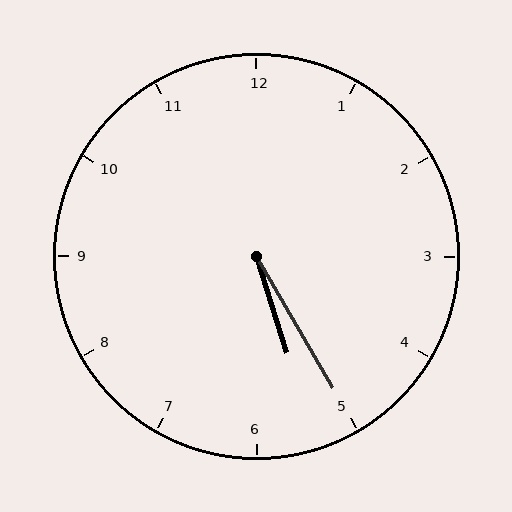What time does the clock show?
5:25.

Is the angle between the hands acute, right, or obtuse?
It is acute.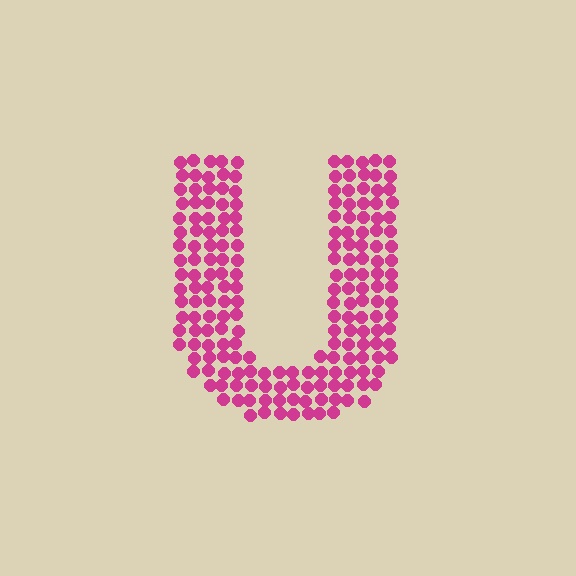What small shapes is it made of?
It is made of small circles.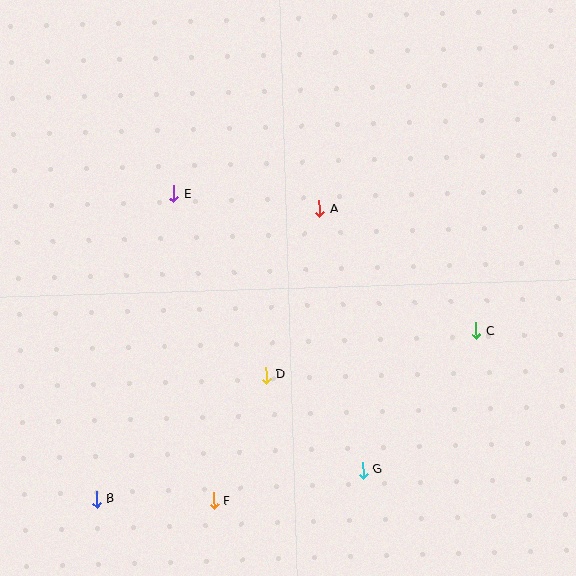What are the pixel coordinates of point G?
Point G is at (363, 470).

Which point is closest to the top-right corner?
Point A is closest to the top-right corner.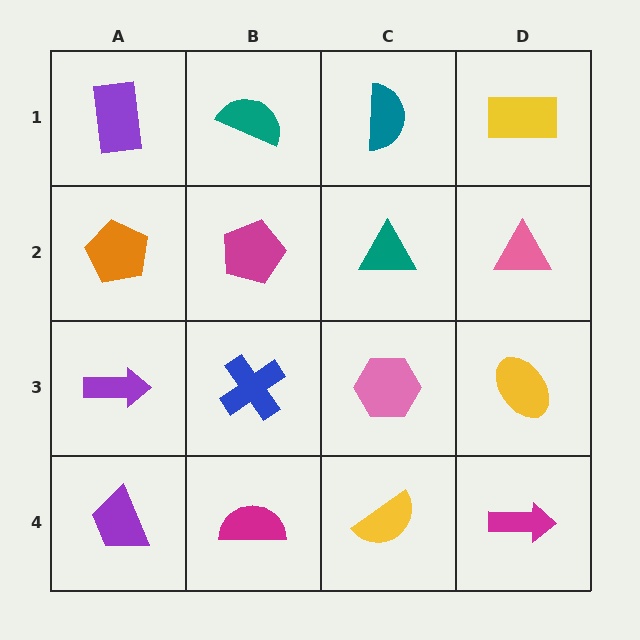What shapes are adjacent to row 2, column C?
A teal semicircle (row 1, column C), a pink hexagon (row 3, column C), a magenta pentagon (row 2, column B), a pink triangle (row 2, column D).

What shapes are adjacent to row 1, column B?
A magenta pentagon (row 2, column B), a purple rectangle (row 1, column A), a teal semicircle (row 1, column C).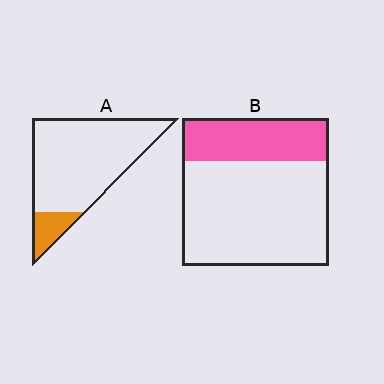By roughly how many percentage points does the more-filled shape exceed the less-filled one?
By roughly 15 percentage points (B over A).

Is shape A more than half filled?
No.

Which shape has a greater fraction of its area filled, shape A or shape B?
Shape B.